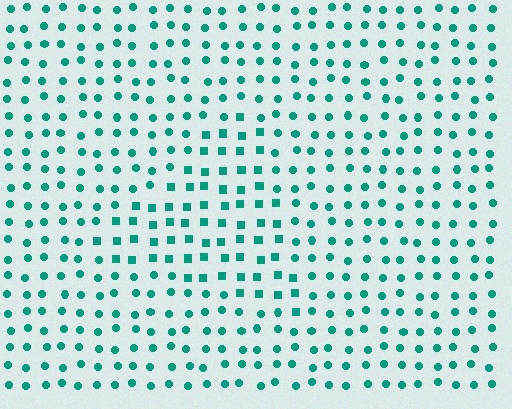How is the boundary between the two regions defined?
The boundary is defined by a change in element shape: squares inside vs. circles outside. All elements share the same color and spacing.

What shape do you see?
I see a triangle.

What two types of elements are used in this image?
The image uses squares inside the triangle region and circles outside it.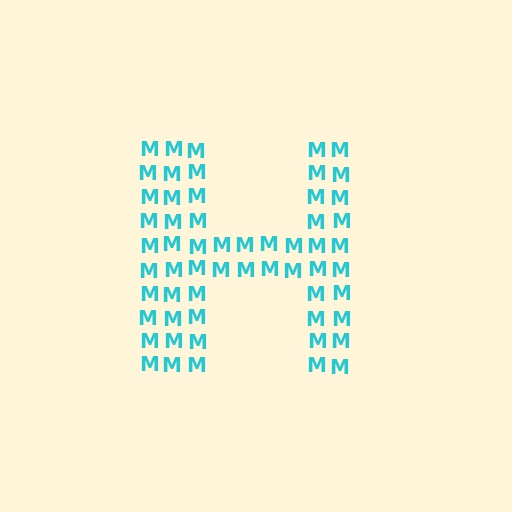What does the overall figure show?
The overall figure shows the letter H.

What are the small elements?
The small elements are letter M's.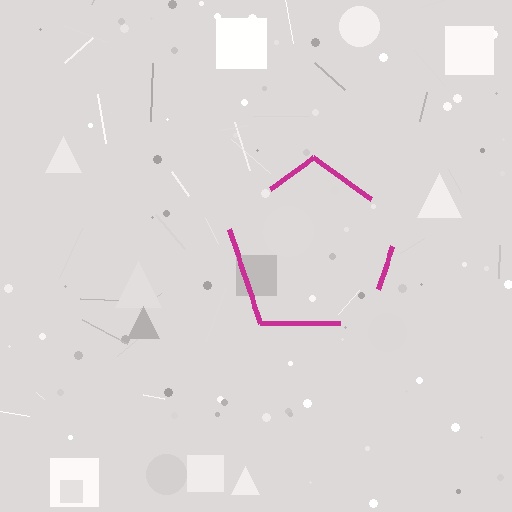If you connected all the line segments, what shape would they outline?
They would outline a pentagon.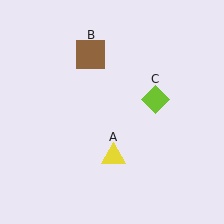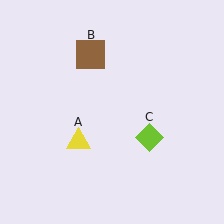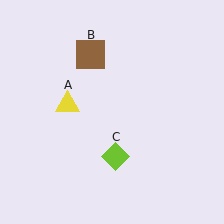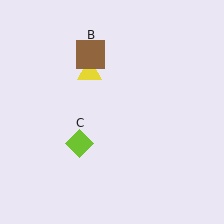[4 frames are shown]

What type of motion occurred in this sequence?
The yellow triangle (object A), lime diamond (object C) rotated clockwise around the center of the scene.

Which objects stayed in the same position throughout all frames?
Brown square (object B) remained stationary.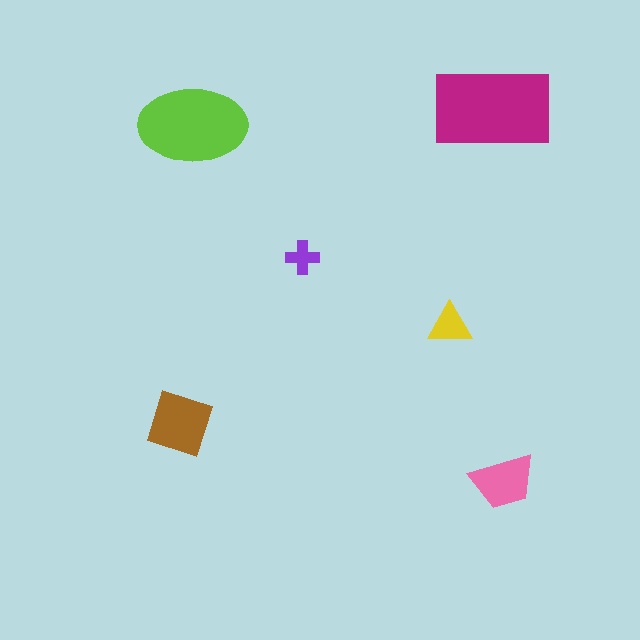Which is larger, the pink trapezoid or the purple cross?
The pink trapezoid.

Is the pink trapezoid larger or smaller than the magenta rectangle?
Smaller.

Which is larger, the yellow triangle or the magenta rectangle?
The magenta rectangle.